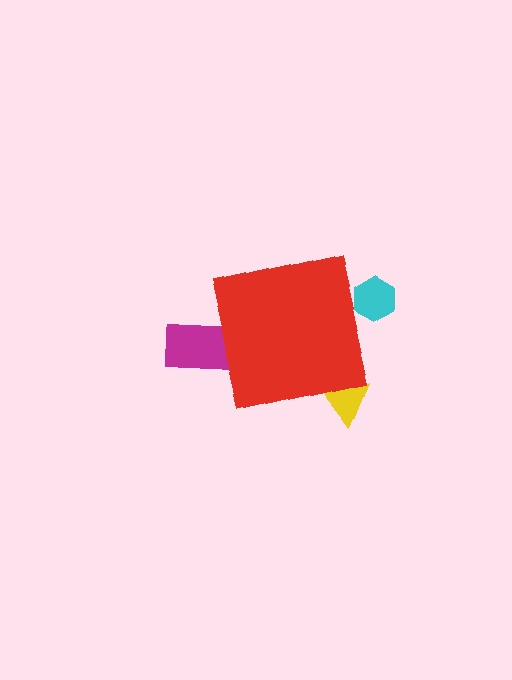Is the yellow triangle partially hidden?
Yes, the yellow triangle is partially hidden behind the red square.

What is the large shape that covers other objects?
A red square.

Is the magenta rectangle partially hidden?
Yes, the magenta rectangle is partially hidden behind the red square.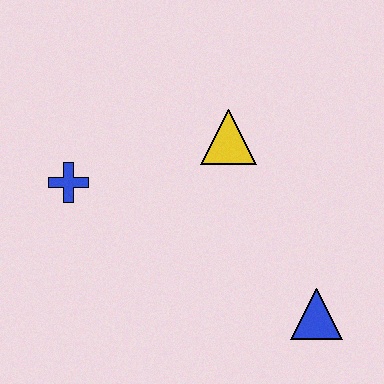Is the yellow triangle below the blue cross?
No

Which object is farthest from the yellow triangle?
The blue triangle is farthest from the yellow triangle.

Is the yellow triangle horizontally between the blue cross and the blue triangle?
Yes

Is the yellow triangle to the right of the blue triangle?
No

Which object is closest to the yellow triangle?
The blue cross is closest to the yellow triangle.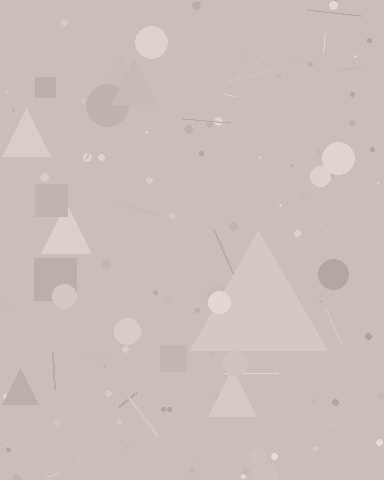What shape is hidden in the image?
A triangle is hidden in the image.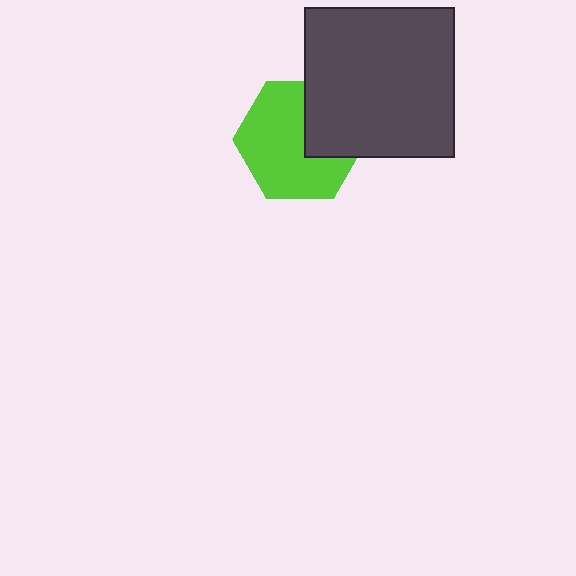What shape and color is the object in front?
The object in front is a dark gray rectangle.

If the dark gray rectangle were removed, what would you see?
You would see the complete lime hexagon.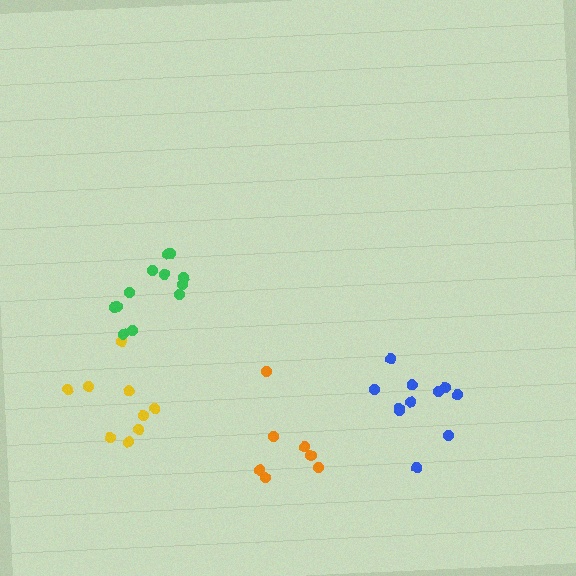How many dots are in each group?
Group 1: 9 dots, Group 2: 12 dots, Group 3: 11 dots, Group 4: 7 dots (39 total).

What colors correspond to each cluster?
The clusters are colored: yellow, green, blue, orange.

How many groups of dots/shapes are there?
There are 4 groups.